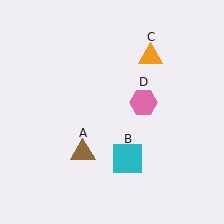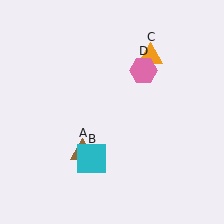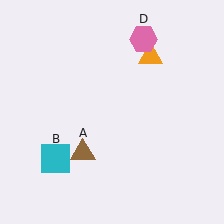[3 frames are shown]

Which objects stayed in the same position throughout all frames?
Brown triangle (object A) and orange triangle (object C) remained stationary.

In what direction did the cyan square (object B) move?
The cyan square (object B) moved left.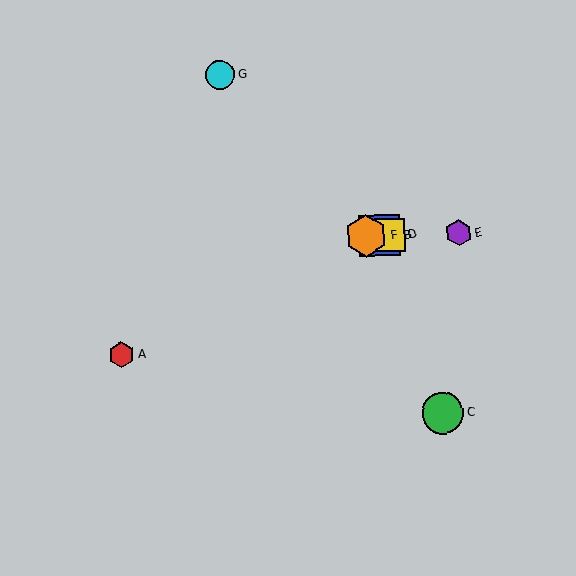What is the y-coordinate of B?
Object B is at y≈235.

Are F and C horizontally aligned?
No, F is at y≈236 and C is at y≈413.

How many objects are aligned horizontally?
4 objects (B, D, E, F) are aligned horizontally.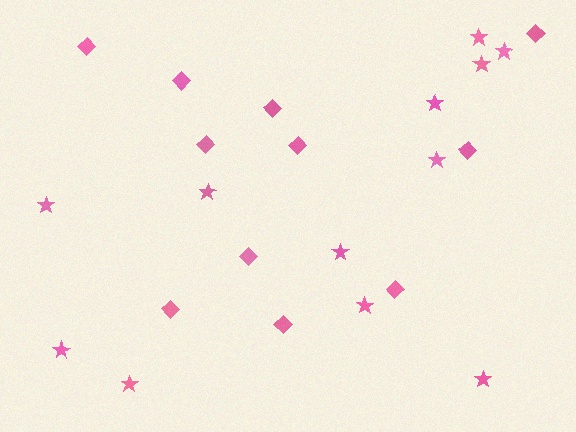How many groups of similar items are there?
There are 2 groups: one group of stars (12) and one group of diamonds (11).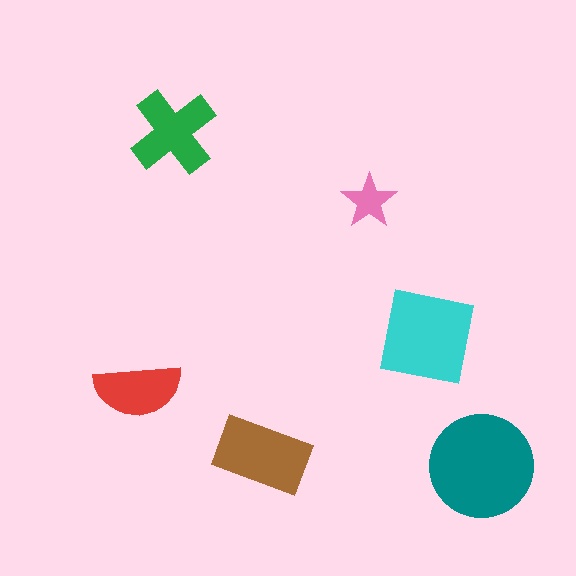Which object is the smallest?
The pink star.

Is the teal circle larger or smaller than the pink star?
Larger.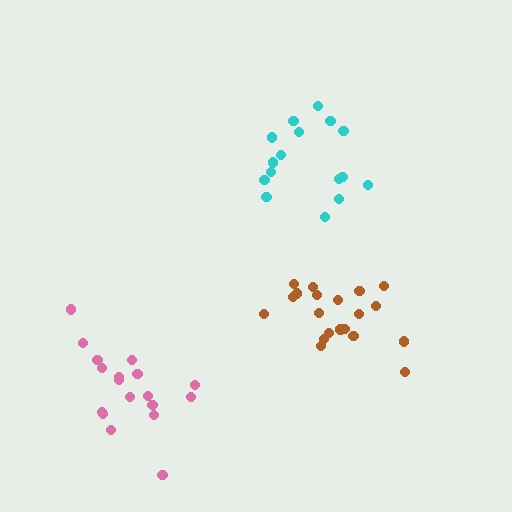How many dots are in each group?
Group 1: 20 dots, Group 2: 16 dots, Group 3: 20 dots (56 total).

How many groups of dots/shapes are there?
There are 3 groups.